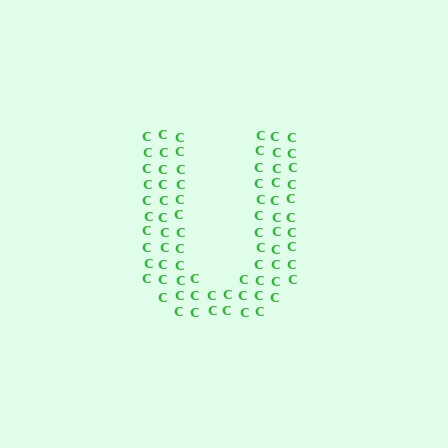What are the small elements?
The small elements are letter C's.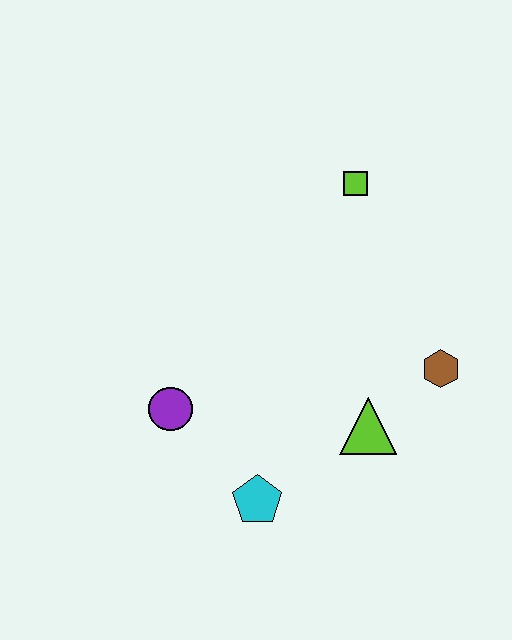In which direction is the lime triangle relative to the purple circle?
The lime triangle is to the right of the purple circle.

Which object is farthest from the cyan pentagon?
The lime square is farthest from the cyan pentagon.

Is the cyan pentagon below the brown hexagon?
Yes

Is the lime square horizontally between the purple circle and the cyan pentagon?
No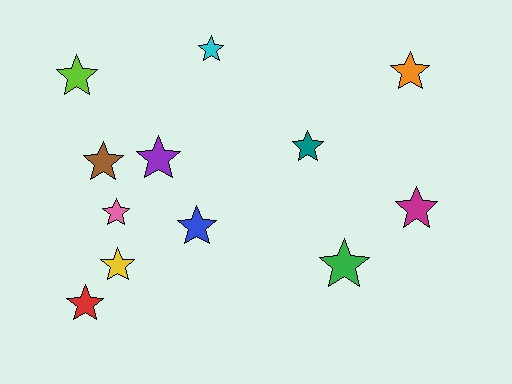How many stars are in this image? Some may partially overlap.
There are 12 stars.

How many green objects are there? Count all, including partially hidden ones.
There is 1 green object.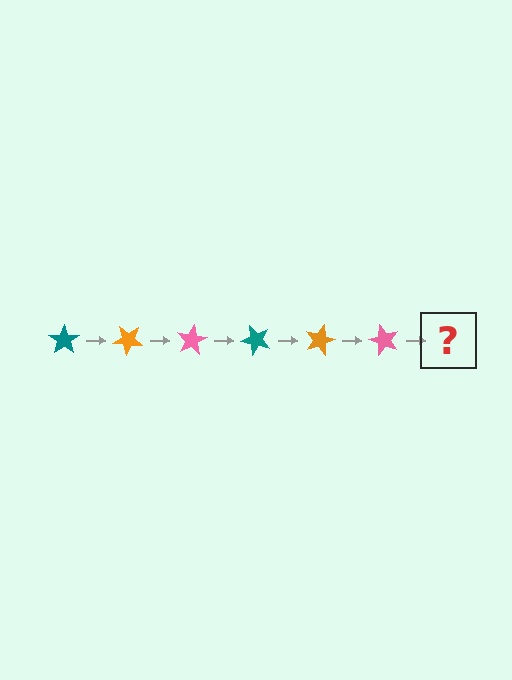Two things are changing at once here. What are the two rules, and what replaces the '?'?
The two rules are that it rotates 40 degrees each step and the color cycles through teal, orange, and pink. The '?' should be a teal star, rotated 240 degrees from the start.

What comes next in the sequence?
The next element should be a teal star, rotated 240 degrees from the start.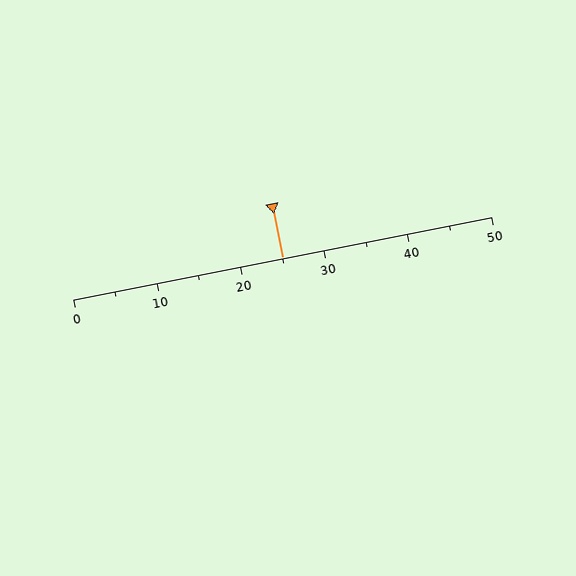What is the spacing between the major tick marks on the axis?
The major ticks are spaced 10 apart.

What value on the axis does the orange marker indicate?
The marker indicates approximately 25.